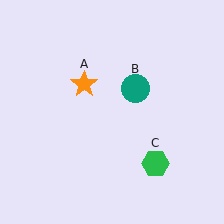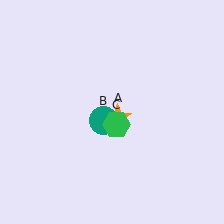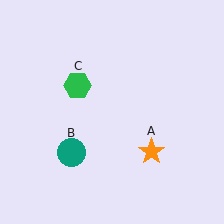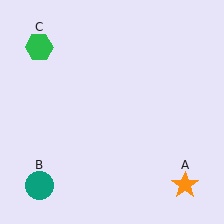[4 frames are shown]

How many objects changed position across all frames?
3 objects changed position: orange star (object A), teal circle (object B), green hexagon (object C).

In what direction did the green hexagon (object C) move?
The green hexagon (object C) moved up and to the left.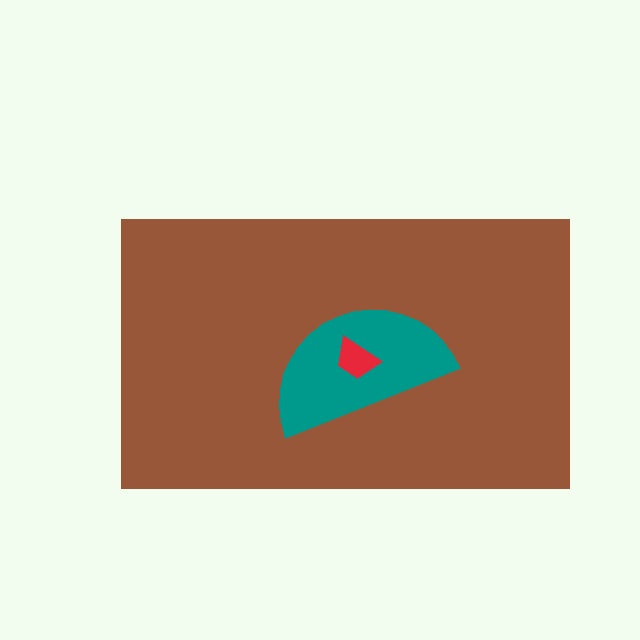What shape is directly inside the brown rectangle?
The teal semicircle.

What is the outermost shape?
The brown rectangle.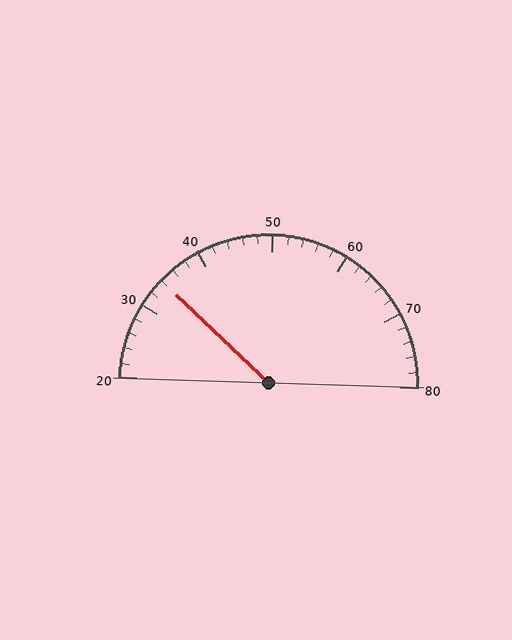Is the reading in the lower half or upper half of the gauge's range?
The reading is in the lower half of the range (20 to 80).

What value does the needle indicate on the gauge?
The needle indicates approximately 34.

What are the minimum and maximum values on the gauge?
The gauge ranges from 20 to 80.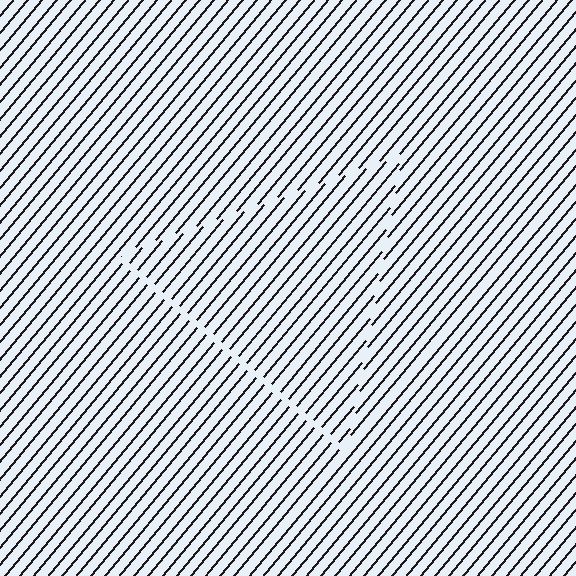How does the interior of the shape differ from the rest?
The interior of the shape contains the same grating, shifted by half a period — the contour is defined by the phase discontinuity where line-ends from the inner and outer gratings abut.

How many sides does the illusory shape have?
3 sides — the line-ends trace a triangle.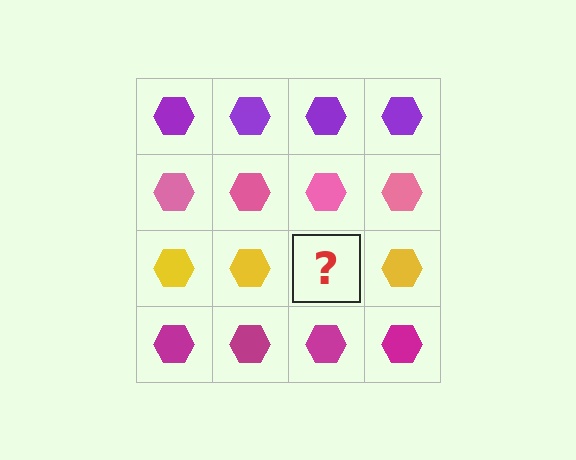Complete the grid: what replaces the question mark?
The question mark should be replaced with a yellow hexagon.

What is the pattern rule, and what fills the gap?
The rule is that each row has a consistent color. The gap should be filled with a yellow hexagon.